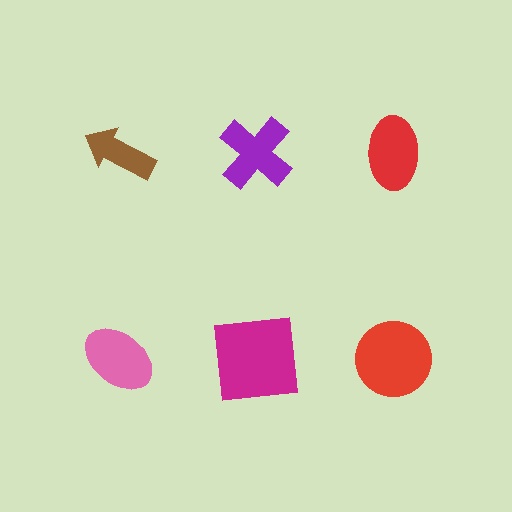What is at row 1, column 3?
A red ellipse.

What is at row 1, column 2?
A purple cross.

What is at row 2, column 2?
A magenta square.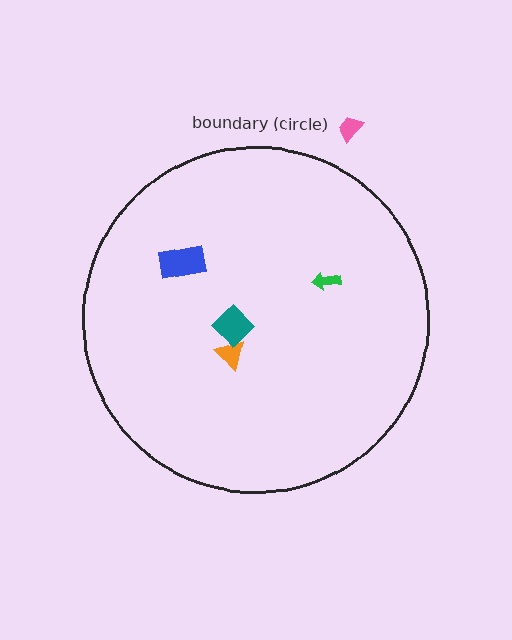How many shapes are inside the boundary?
4 inside, 1 outside.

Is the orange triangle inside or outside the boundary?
Inside.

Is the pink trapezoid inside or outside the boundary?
Outside.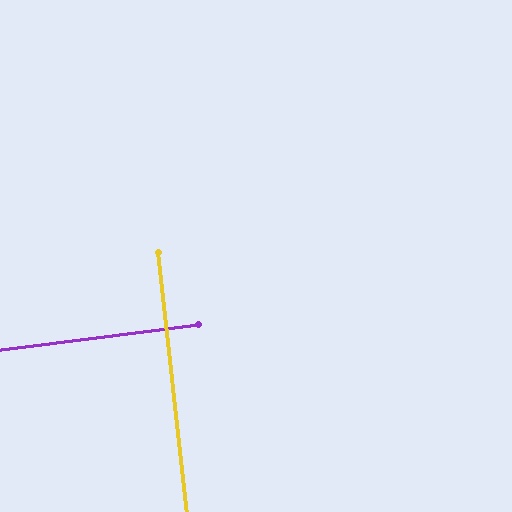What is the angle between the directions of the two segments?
Approximately 89 degrees.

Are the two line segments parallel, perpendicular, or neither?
Perpendicular — they meet at approximately 89°.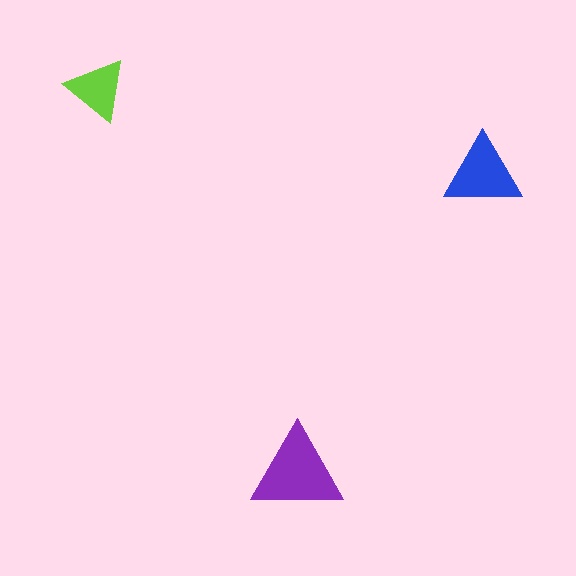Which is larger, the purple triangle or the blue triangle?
The purple one.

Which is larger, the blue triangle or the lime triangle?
The blue one.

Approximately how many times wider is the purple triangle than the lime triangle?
About 1.5 times wider.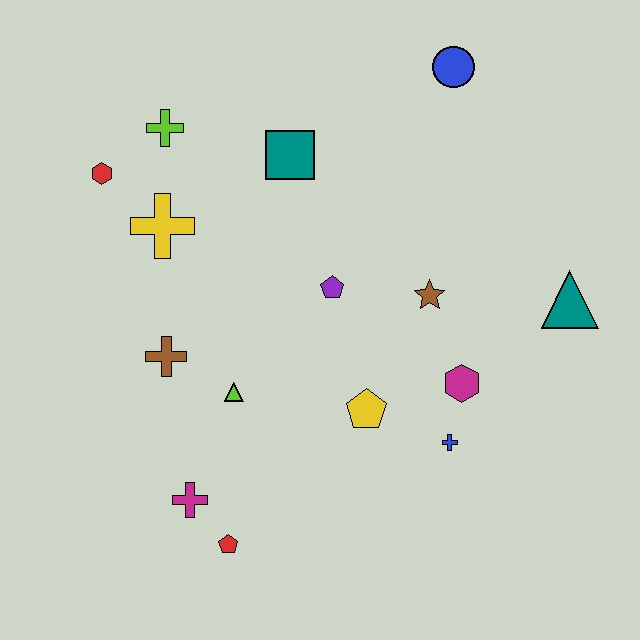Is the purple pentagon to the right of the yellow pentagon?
No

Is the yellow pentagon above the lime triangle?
No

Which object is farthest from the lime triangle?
The blue circle is farthest from the lime triangle.